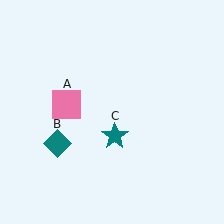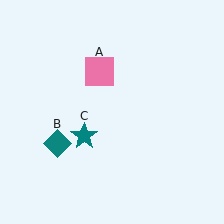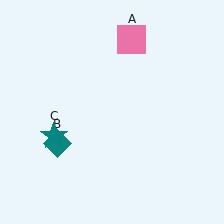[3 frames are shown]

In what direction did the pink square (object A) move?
The pink square (object A) moved up and to the right.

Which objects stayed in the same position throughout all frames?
Teal diamond (object B) remained stationary.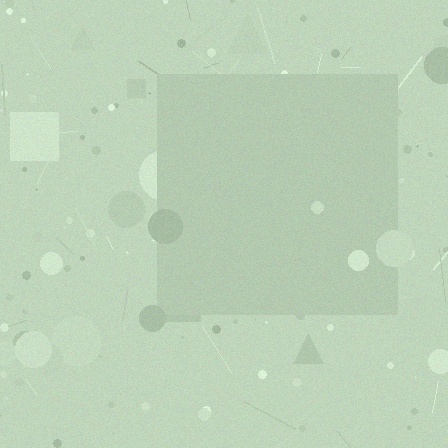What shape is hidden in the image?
A square is hidden in the image.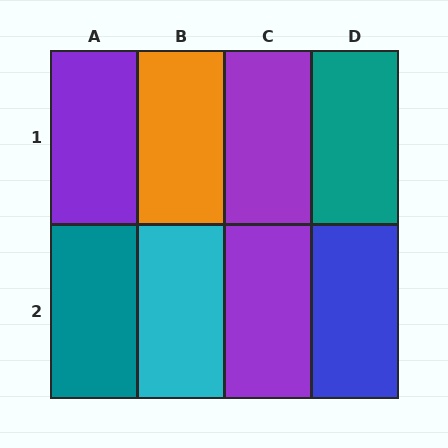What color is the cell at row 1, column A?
Purple.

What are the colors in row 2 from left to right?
Teal, cyan, purple, blue.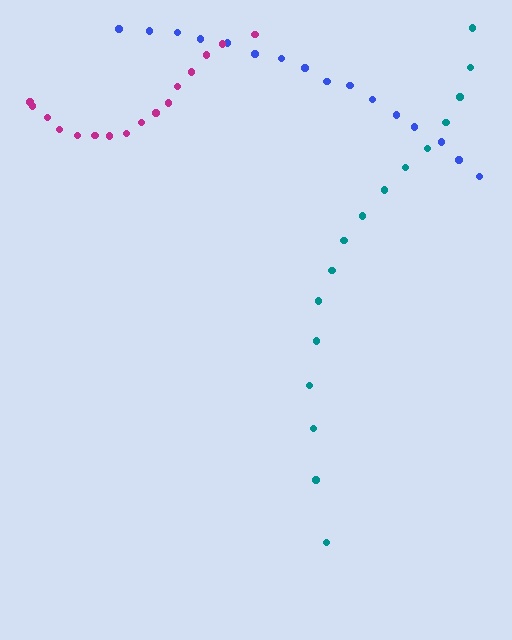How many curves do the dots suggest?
There are 3 distinct paths.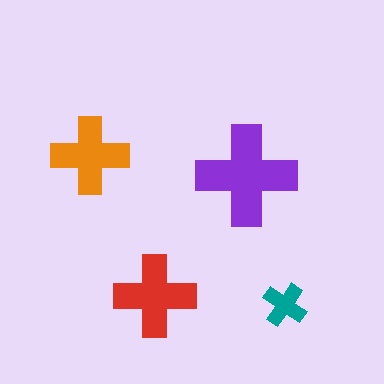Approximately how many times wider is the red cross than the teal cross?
About 2 times wider.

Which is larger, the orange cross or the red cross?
The red one.